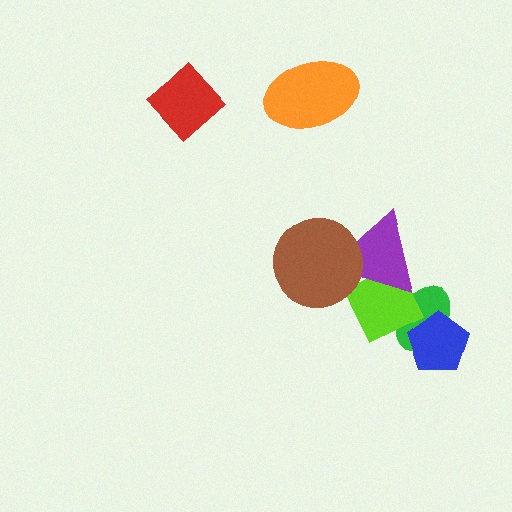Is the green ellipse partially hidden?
Yes, it is partially covered by another shape.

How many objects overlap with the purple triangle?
3 objects overlap with the purple triangle.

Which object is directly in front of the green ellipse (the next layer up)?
The lime diamond is directly in front of the green ellipse.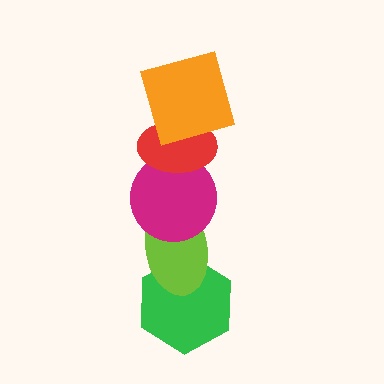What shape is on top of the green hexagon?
The lime ellipse is on top of the green hexagon.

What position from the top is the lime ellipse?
The lime ellipse is 4th from the top.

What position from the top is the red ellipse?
The red ellipse is 2nd from the top.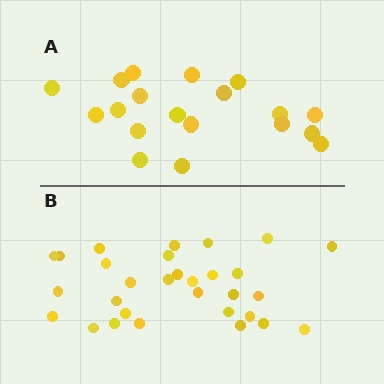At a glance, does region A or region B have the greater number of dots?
Region B (the bottom region) has more dots.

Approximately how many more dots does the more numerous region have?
Region B has roughly 12 or so more dots than region A.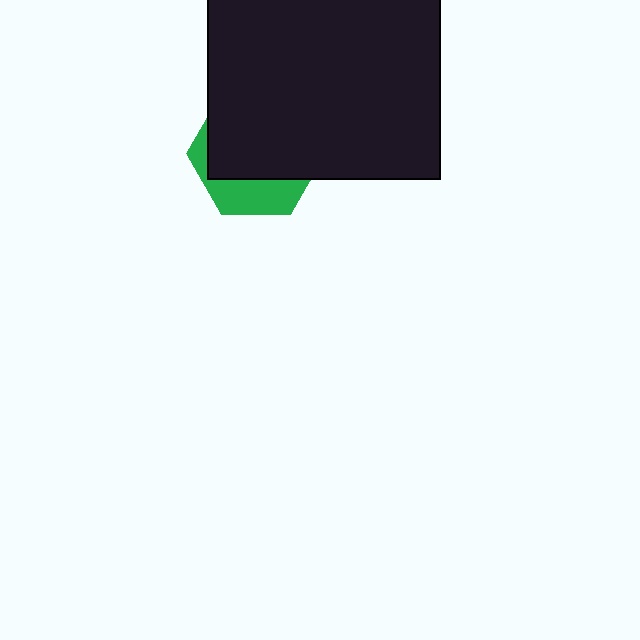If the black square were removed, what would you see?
You would see the complete green hexagon.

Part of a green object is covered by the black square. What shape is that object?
It is a hexagon.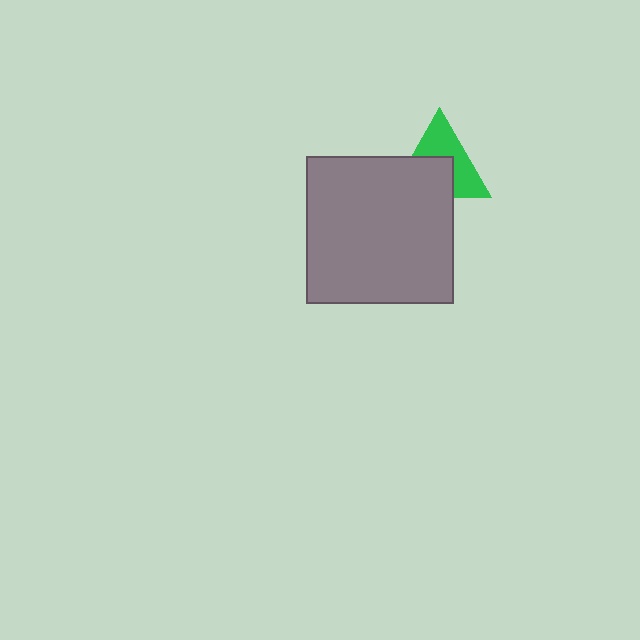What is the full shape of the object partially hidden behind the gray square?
The partially hidden object is a green triangle.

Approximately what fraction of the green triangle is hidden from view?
Roughly 48% of the green triangle is hidden behind the gray square.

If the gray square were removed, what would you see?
You would see the complete green triangle.